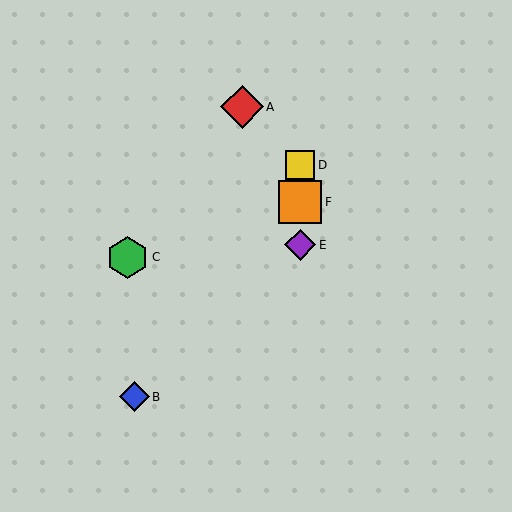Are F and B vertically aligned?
No, F is at x≈300 and B is at x≈134.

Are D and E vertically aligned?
Yes, both are at x≈300.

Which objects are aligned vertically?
Objects D, E, F are aligned vertically.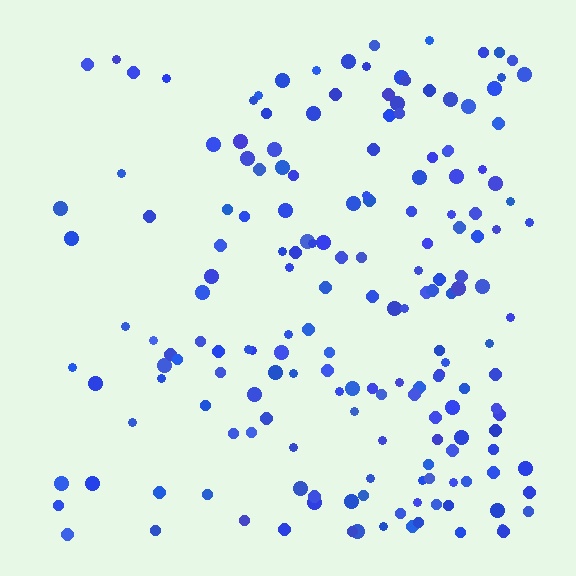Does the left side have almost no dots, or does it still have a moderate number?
Still a moderate number, just noticeably fewer than the right.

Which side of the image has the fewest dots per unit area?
The left.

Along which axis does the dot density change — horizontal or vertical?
Horizontal.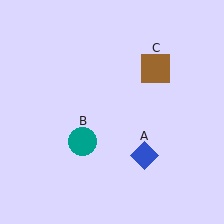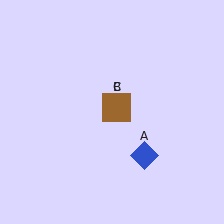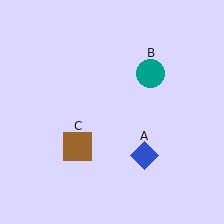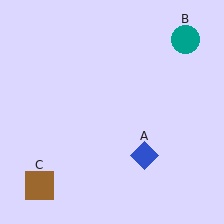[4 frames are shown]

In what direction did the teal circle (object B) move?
The teal circle (object B) moved up and to the right.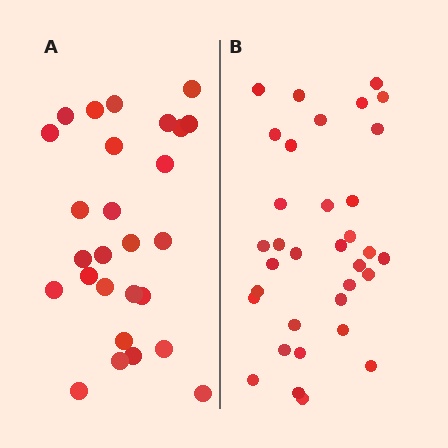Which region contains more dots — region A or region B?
Region B (the right region) has more dots.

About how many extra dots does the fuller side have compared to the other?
Region B has roughly 8 or so more dots than region A.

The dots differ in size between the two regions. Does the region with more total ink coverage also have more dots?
No. Region A has more total ink coverage because its dots are larger, but region B actually contains more individual dots. Total area can be misleading — the number of items is what matters here.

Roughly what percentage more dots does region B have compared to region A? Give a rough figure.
About 25% more.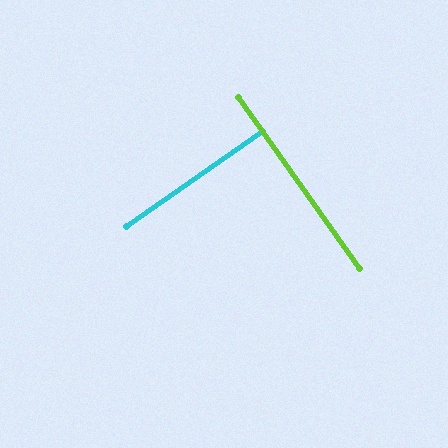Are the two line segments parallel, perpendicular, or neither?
Perpendicular — they meet at approximately 90°.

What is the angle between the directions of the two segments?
Approximately 90 degrees.